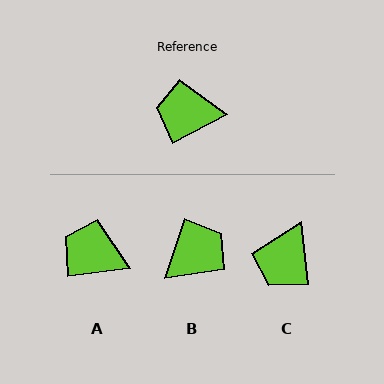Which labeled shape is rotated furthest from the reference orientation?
B, about 136 degrees away.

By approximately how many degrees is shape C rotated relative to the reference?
Approximately 68 degrees counter-clockwise.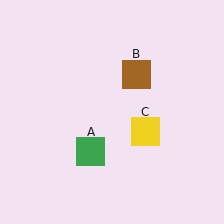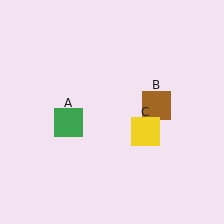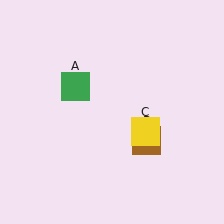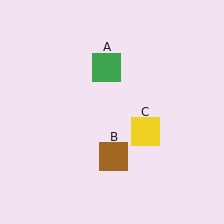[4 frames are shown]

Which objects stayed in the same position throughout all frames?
Yellow square (object C) remained stationary.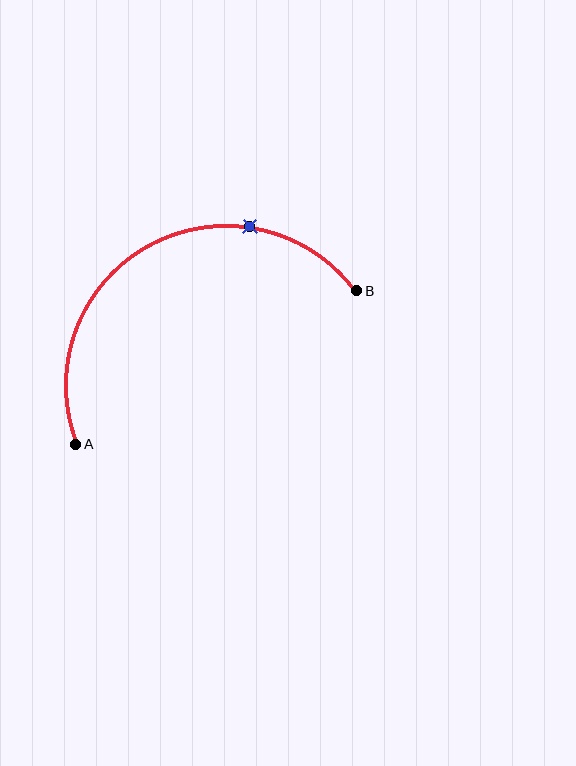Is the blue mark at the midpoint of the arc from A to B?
No. The blue mark lies on the arc but is closer to endpoint B. The arc midpoint would be at the point on the curve equidistant along the arc from both A and B.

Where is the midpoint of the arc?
The arc midpoint is the point on the curve farthest from the straight line joining A and B. It sits above that line.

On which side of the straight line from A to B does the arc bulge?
The arc bulges above the straight line connecting A and B.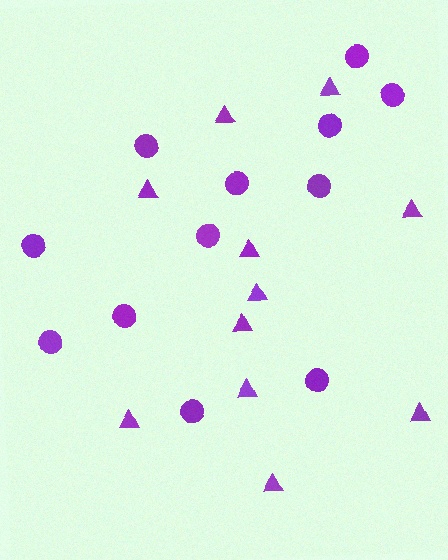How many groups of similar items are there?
There are 2 groups: one group of triangles (11) and one group of circles (12).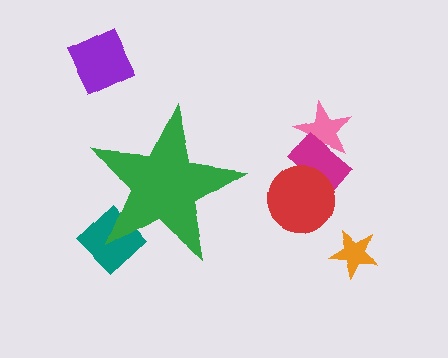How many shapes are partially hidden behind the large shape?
1 shape is partially hidden.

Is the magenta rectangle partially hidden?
No, the magenta rectangle is fully visible.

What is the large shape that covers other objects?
A green star.